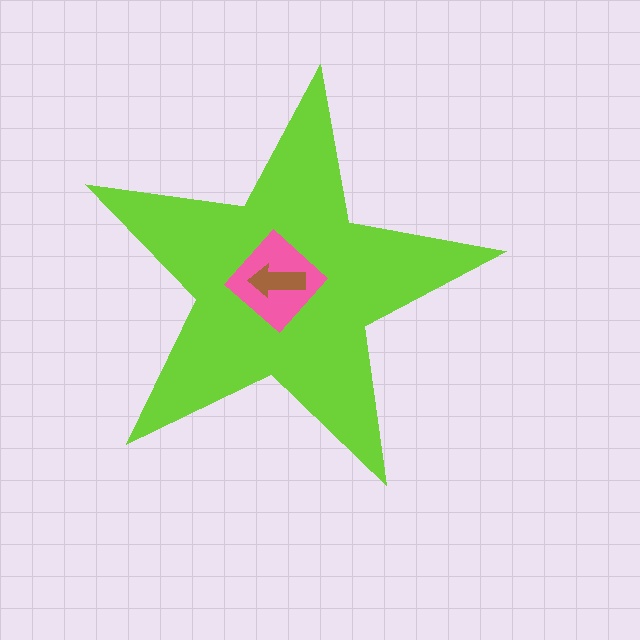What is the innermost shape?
The brown arrow.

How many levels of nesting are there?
3.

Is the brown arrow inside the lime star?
Yes.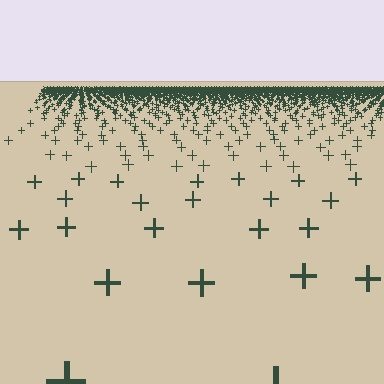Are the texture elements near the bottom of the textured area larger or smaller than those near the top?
Larger. Near the bottom, elements are closer to the viewer and appear at a bigger on-screen size.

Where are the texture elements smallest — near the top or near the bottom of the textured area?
Near the top.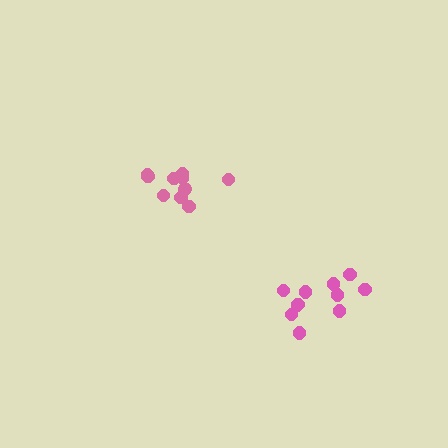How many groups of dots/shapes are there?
There are 2 groups.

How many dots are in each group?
Group 1: 11 dots, Group 2: 10 dots (21 total).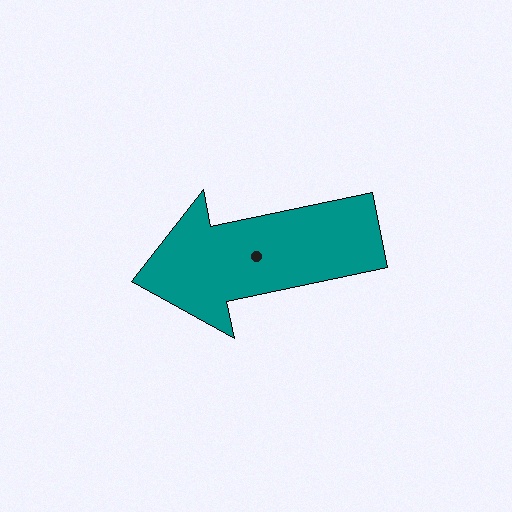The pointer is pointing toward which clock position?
Roughly 9 o'clock.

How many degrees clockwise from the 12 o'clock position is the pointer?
Approximately 258 degrees.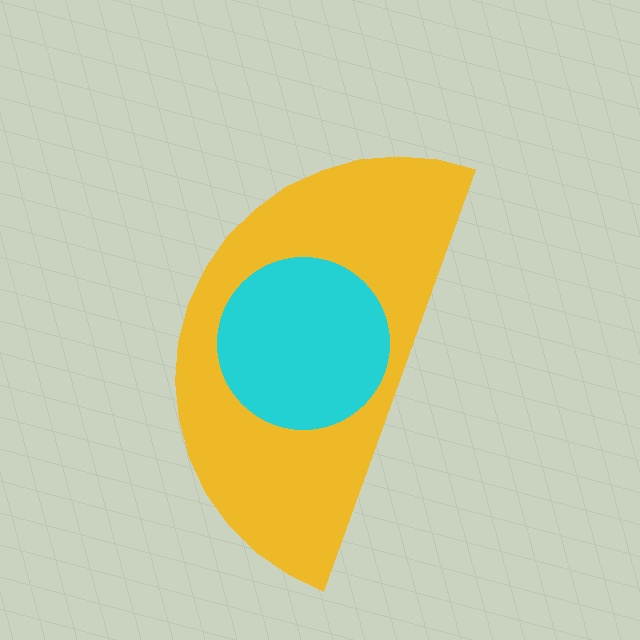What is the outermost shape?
The yellow semicircle.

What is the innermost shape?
The cyan circle.